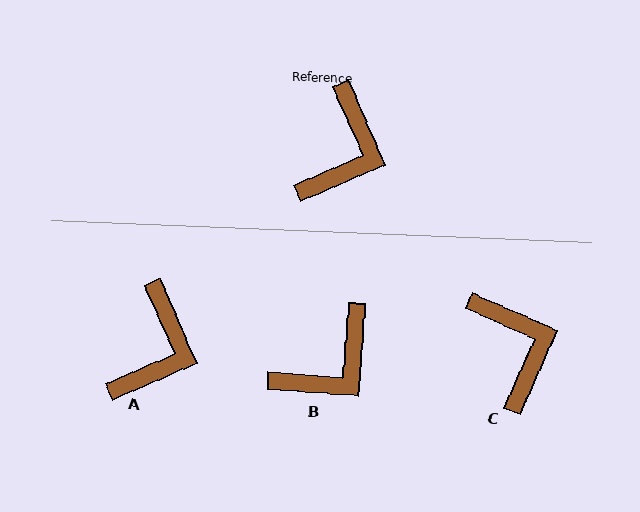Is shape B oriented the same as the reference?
No, it is off by about 28 degrees.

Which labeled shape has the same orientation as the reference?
A.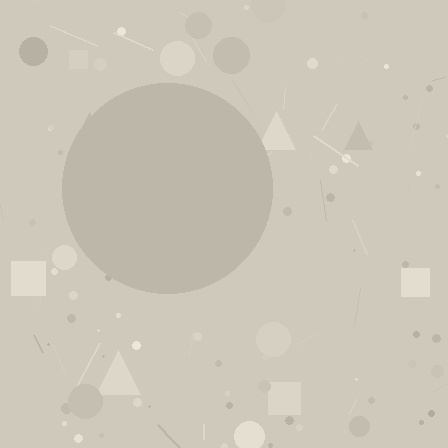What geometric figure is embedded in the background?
A circle is embedded in the background.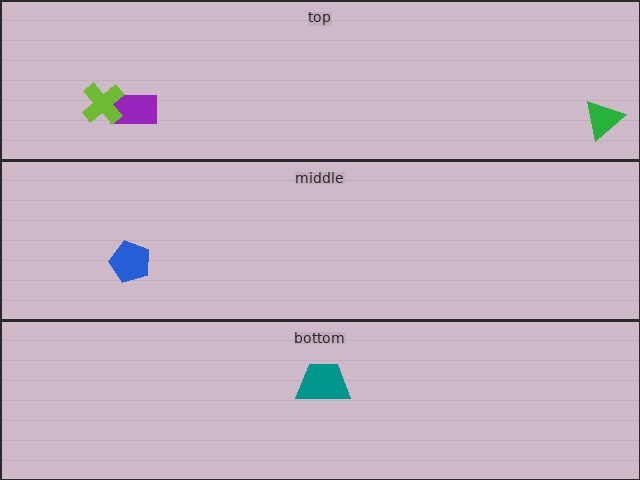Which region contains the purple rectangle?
The top region.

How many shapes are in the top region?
3.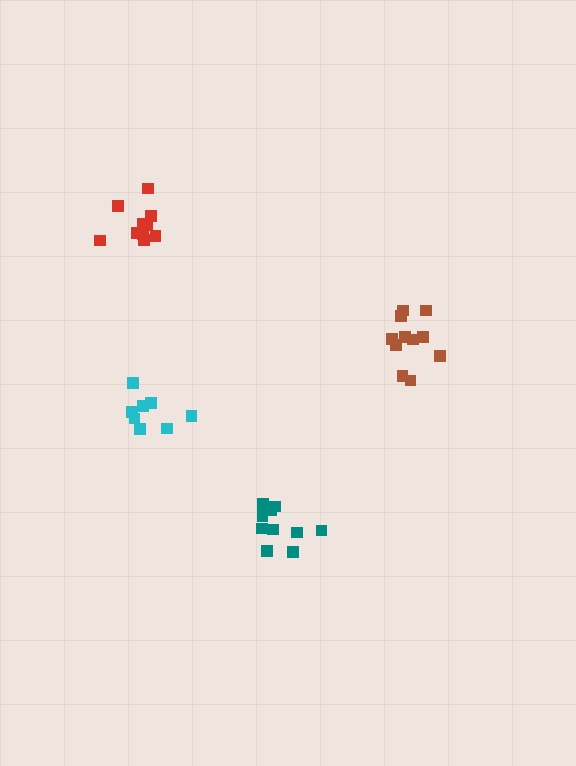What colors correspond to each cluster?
The clusters are colored: teal, brown, cyan, red.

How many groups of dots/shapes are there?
There are 4 groups.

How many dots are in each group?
Group 1: 10 dots, Group 2: 11 dots, Group 3: 9 dots, Group 4: 10 dots (40 total).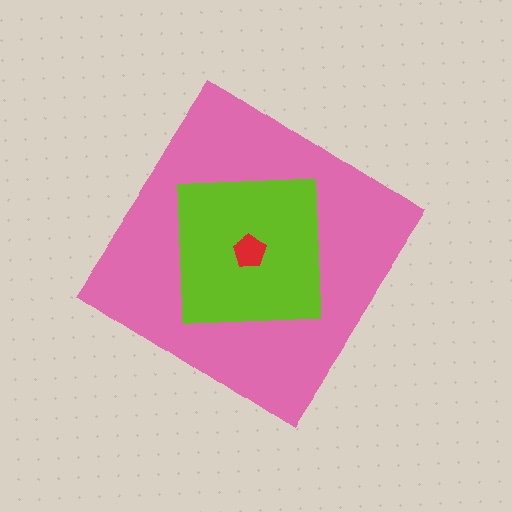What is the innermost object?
The red pentagon.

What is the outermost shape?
The pink diamond.